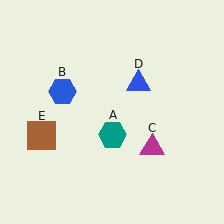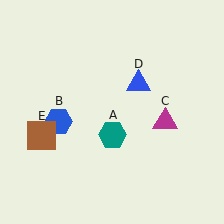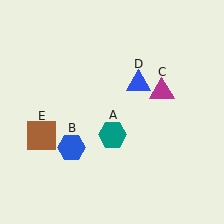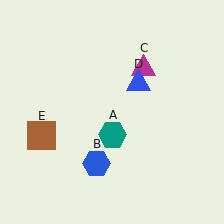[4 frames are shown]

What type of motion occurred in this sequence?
The blue hexagon (object B), magenta triangle (object C) rotated counterclockwise around the center of the scene.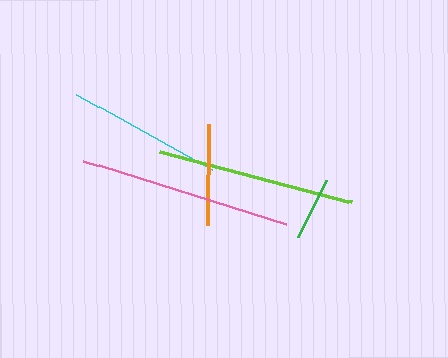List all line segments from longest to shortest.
From longest to shortest: pink, lime, cyan, orange, green.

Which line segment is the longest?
The pink line is the longest at approximately 213 pixels.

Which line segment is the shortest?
The green line is the shortest at approximately 64 pixels.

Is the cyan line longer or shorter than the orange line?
The cyan line is longer than the orange line.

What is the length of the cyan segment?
The cyan segment is approximately 156 pixels long.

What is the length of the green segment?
The green segment is approximately 64 pixels long.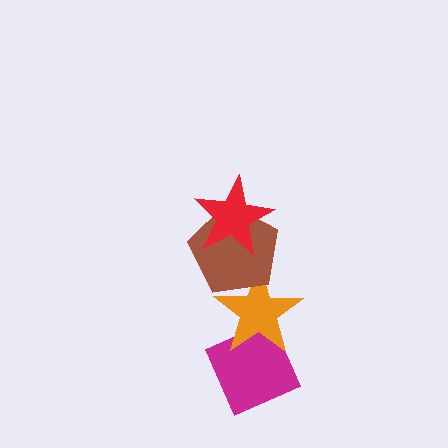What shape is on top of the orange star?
The brown pentagon is on top of the orange star.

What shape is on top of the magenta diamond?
The orange star is on top of the magenta diamond.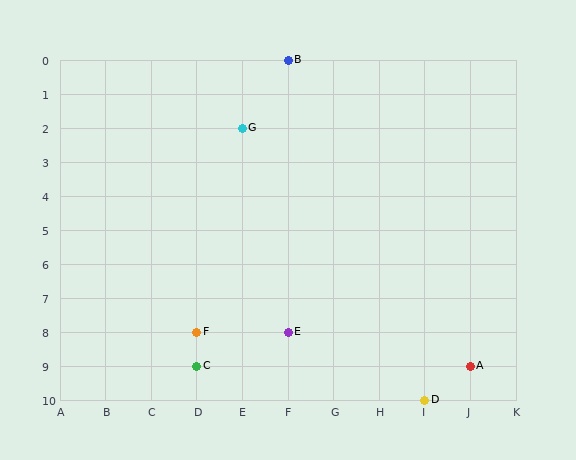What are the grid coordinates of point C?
Point C is at grid coordinates (D, 9).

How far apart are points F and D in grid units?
Points F and D are 5 columns and 2 rows apart (about 5.4 grid units diagonally).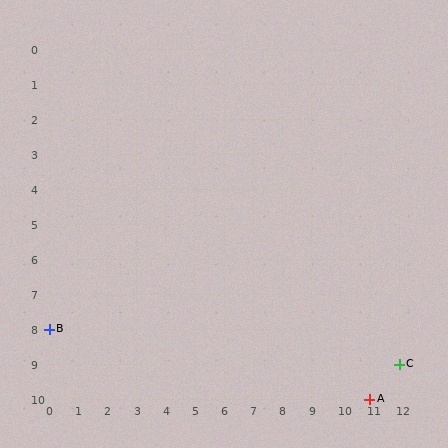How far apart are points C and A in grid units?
Points C and A are 1 column and 1 row apart (about 1.4 grid units diagonally).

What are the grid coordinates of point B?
Point B is at grid coordinates (0, 8).